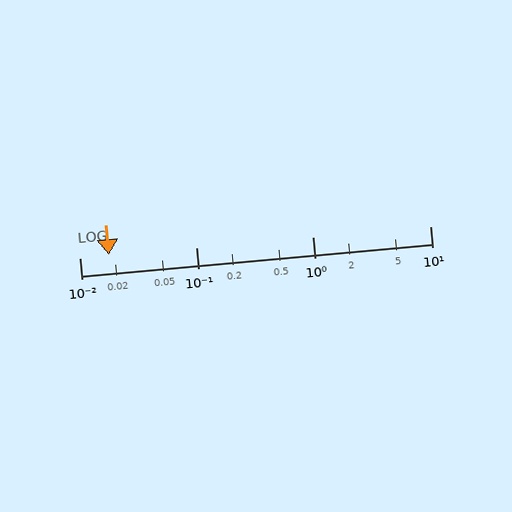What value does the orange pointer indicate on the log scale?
The pointer indicates approximately 0.018.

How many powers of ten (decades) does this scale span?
The scale spans 3 decades, from 0.01 to 10.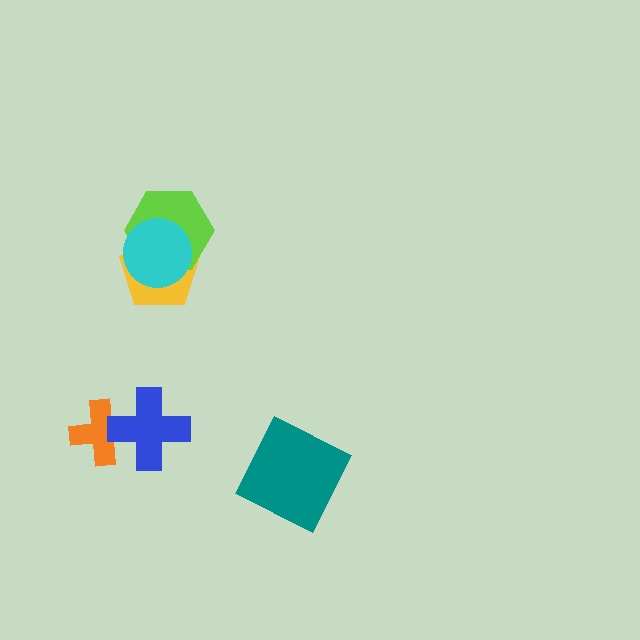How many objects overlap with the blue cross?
1 object overlaps with the blue cross.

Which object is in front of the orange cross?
The blue cross is in front of the orange cross.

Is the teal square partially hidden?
No, no other shape covers it.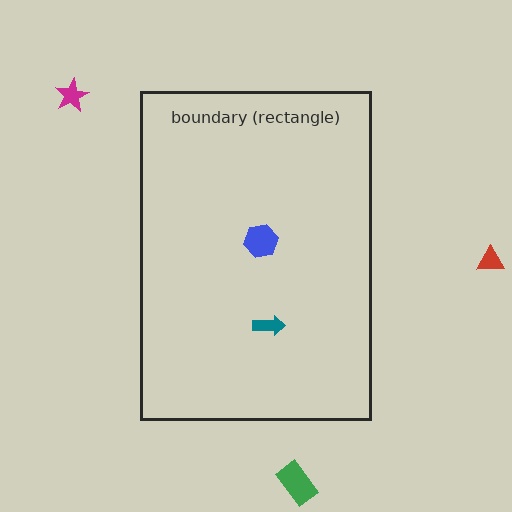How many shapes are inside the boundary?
2 inside, 3 outside.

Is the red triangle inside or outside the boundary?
Outside.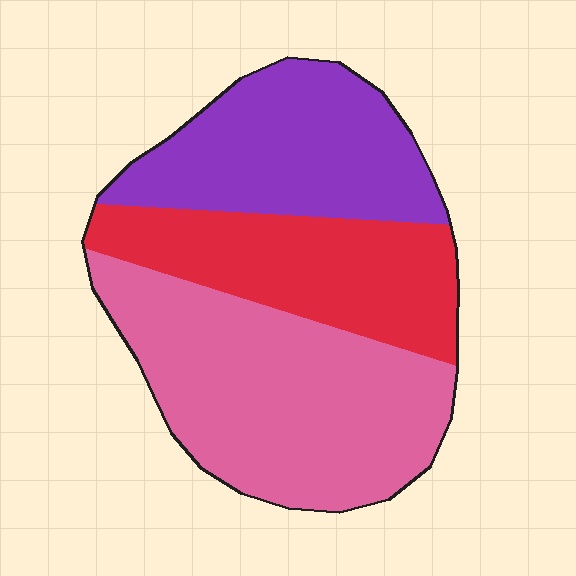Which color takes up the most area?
Pink, at roughly 45%.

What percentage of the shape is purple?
Purple covers around 30% of the shape.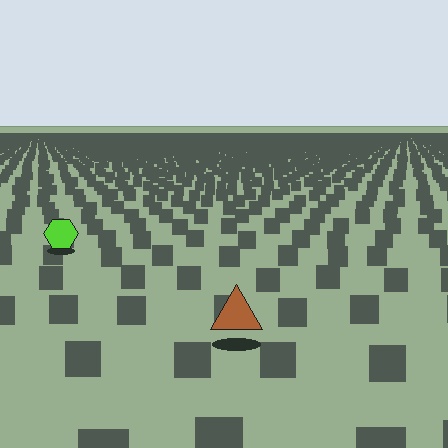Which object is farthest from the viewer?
The lime hexagon is farthest from the viewer. It appears smaller and the ground texture around it is denser.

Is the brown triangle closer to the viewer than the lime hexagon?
Yes. The brown triangle is closer — you can tell from the texture gradient: the ground texture is coarser near it.